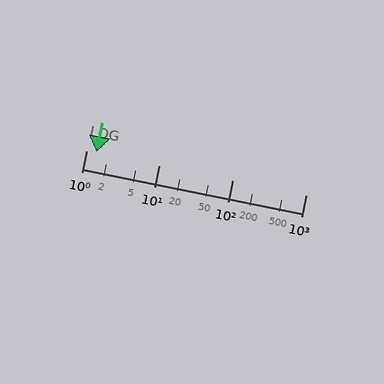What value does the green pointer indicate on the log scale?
The pointer indicates approximately 1.4.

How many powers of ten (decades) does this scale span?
The scale spans 3 decades, from 1 to 1000.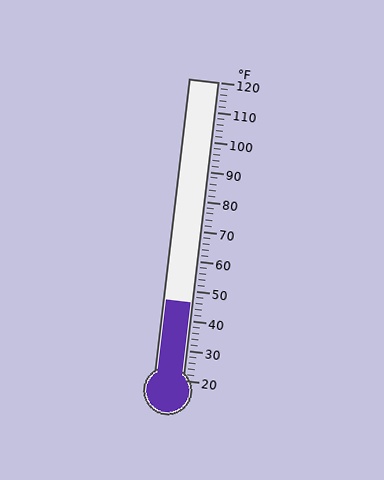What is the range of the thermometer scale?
The thermometer scale ranges from 20°F to 120°F.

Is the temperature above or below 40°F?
The temperature is above 40°F.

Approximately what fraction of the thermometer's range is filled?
The thermometer is filled to approximately 25% of its range.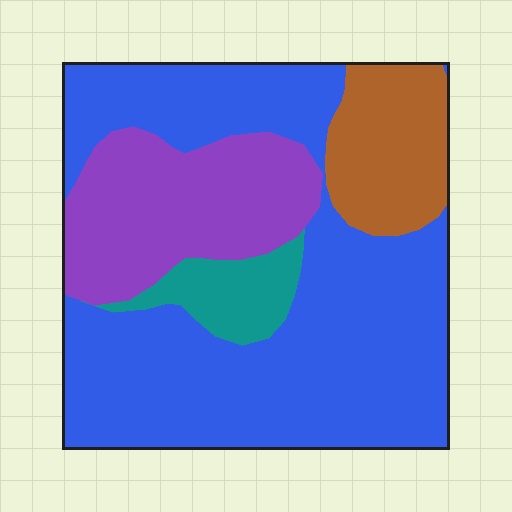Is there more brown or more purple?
Purple.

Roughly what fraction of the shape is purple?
Purple covers about 20% of the shape.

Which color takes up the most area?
Blue, at roughly 60%.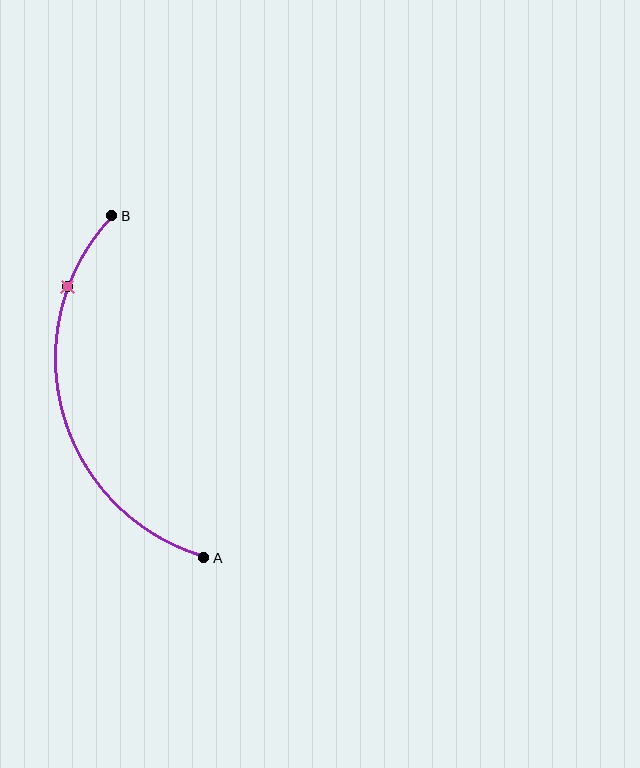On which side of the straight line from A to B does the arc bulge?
The arc bulges to the left of the straight line connecting A and B.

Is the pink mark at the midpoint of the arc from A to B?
No. The pink mark lies on the arc but is closer to endpoint B. The arc midpoint would be at the point on the curve equidistant along the arc from both A and B.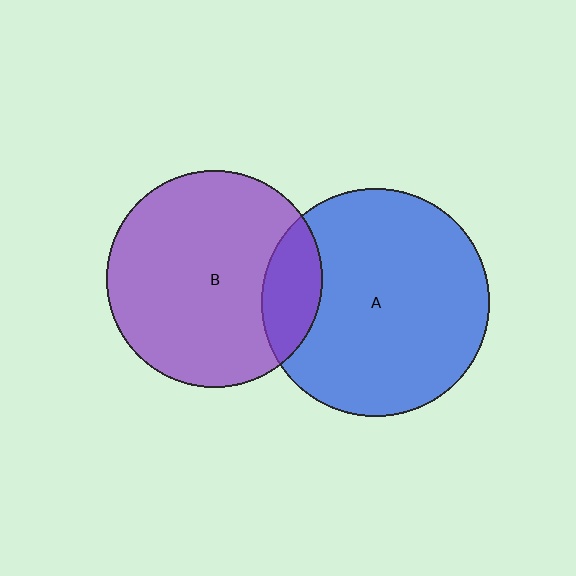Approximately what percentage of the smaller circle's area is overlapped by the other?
Approximately 15%.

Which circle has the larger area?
Circle A (blue).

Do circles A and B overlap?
Yes.